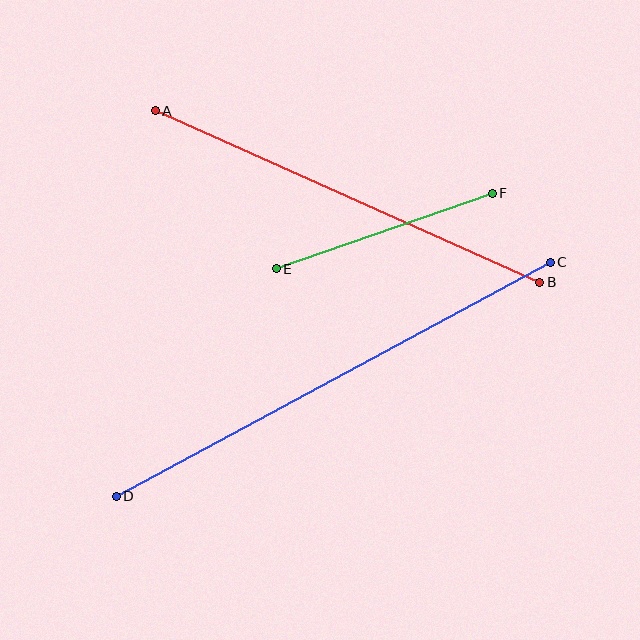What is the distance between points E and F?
The distance is approximately 229 pixels.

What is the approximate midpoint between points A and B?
The midpoint is at approximately (347, 197) pixels.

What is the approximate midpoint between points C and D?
The midpoint is at approximately (333, 379) pixels.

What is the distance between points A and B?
The distance is approximately 421 pixels.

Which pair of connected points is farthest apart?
Points C and D are farthest apart.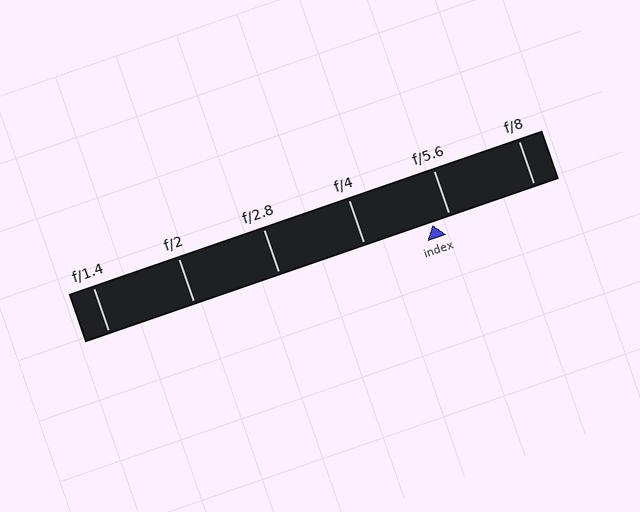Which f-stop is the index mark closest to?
The index mark is closest to f/5.6.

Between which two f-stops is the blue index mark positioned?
The index mark is between f/4 and f/5.6.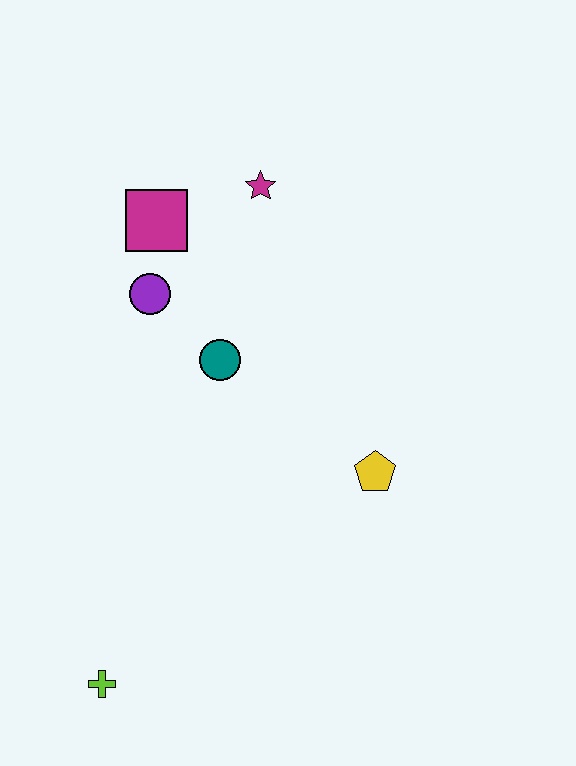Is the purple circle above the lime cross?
Yes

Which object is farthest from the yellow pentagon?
The lime cross is farthest from the yellow pentagon.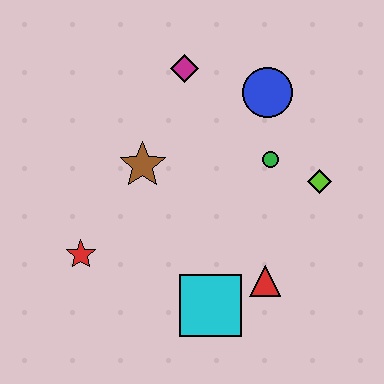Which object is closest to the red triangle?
The cyan square is closest to the red triangle.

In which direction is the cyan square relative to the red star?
The cyan square is to the right of the red star.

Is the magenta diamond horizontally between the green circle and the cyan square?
No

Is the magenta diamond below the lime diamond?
No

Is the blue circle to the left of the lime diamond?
Yes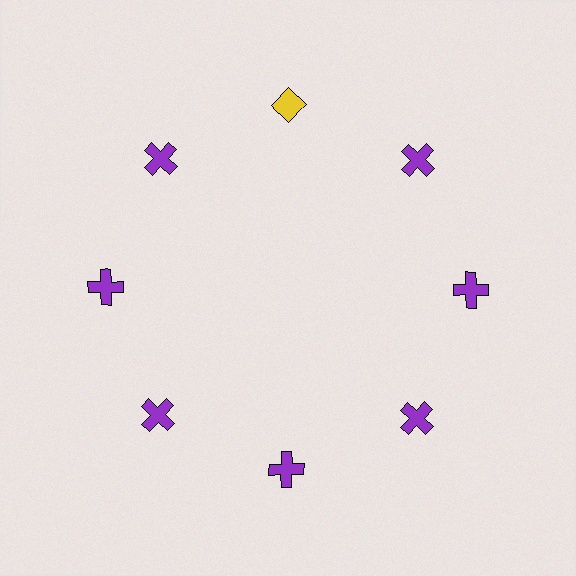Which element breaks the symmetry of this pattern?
The yellow diamond at roughly the 12 o'clock position breaks the symmetry. All other shapes are purple crosses.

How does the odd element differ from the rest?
It differs in both color (yellow instead of purple) and shape (diamond instead of cross).